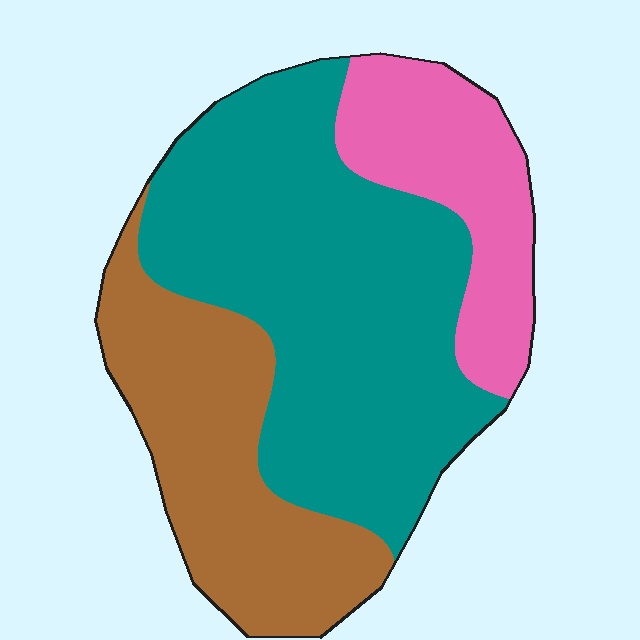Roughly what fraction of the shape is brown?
Brown covers roughly 30% of the shape.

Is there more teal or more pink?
Teal.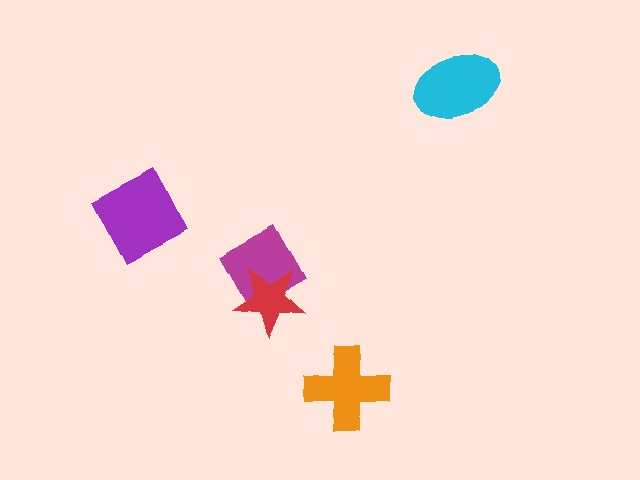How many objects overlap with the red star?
1 object overlaps with the red star.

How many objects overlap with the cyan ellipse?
0 objects overlap with the cyan ellipse.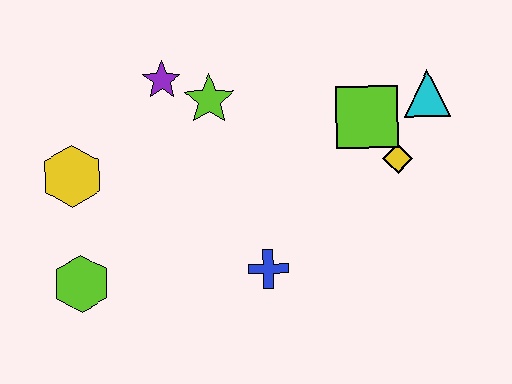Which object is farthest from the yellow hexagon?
The cyan triangle is farthest from the yellow hexagon.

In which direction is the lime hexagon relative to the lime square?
The lime hexagon is to the left of the lime square.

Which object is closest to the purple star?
The lime star is closest to the purple star.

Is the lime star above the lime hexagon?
Yes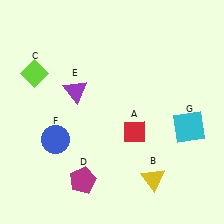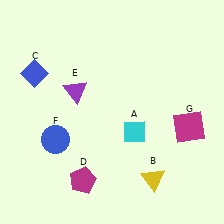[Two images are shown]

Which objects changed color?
A changed from red to cyan. C changed from lime to blue. G changed from cyan to magenta.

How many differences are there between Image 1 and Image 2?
There are 3 differences between the two images.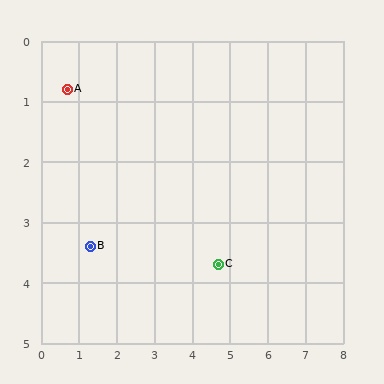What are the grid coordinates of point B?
Point B is at approximately (1.3, 3.4).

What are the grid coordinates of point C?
Point C is at approximately (4.7, 3.7).